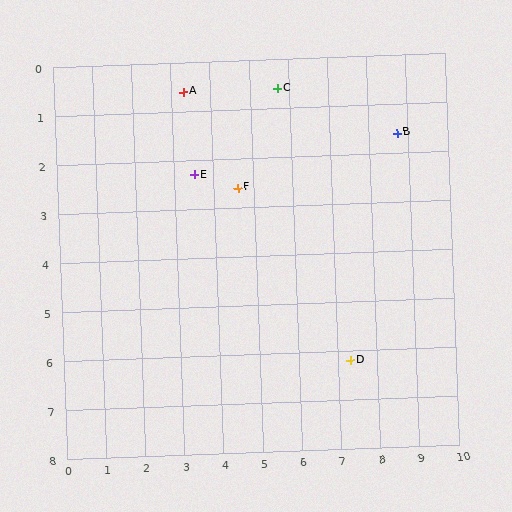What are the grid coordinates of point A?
Point A is at approximately (3.3, 0.6).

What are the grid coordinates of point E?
Point E is at approximately (3.5, 2.3).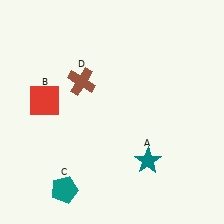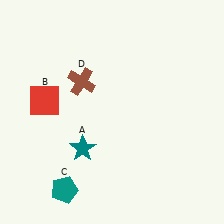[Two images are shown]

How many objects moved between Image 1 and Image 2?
1 object moved between the two images.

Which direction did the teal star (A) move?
The teal star (A) moved left.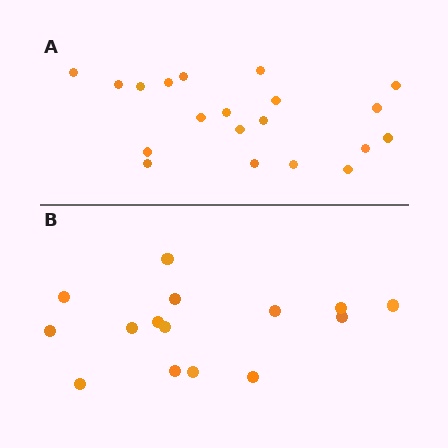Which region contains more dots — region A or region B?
Region A (the top region) has more dots.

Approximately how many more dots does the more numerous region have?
Region A has about 5 more dots than region B.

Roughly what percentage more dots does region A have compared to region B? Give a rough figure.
About 35% more.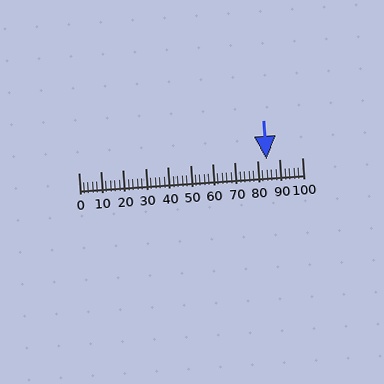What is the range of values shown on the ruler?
The ruler shows values from 0 to 100.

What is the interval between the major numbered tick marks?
The major tick marks are spaced 10 units apart.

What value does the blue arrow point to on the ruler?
The blue arrow points to approximately 84.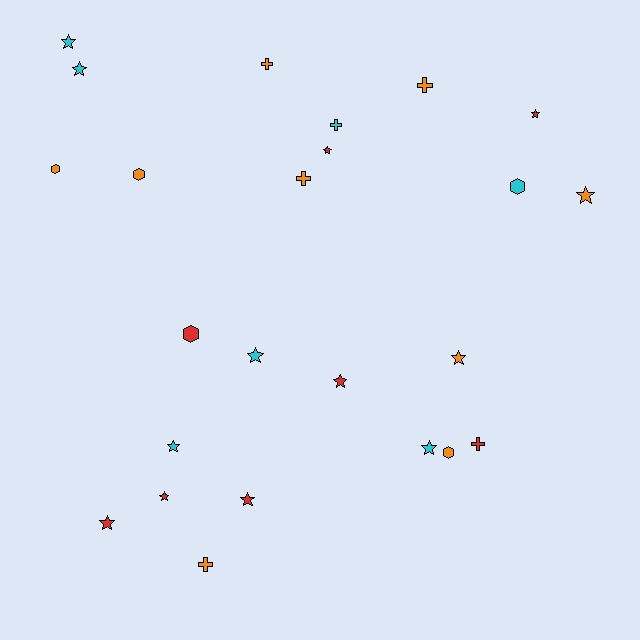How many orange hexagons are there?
There are 3 orange hexagons.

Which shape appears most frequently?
Star, with 13 objects.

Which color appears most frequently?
Orange, with 9 objects.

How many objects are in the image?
There are 24 objects.